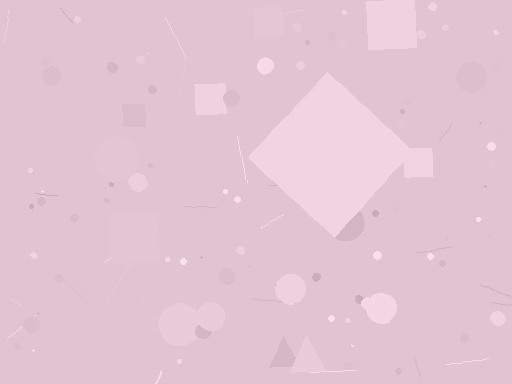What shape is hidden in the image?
A diamond is hidden in the image.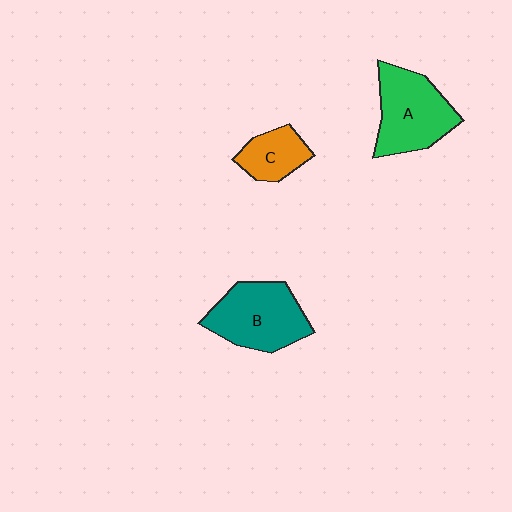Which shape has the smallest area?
Shape C (orange).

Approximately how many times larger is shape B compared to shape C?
Approximately 1.9 times.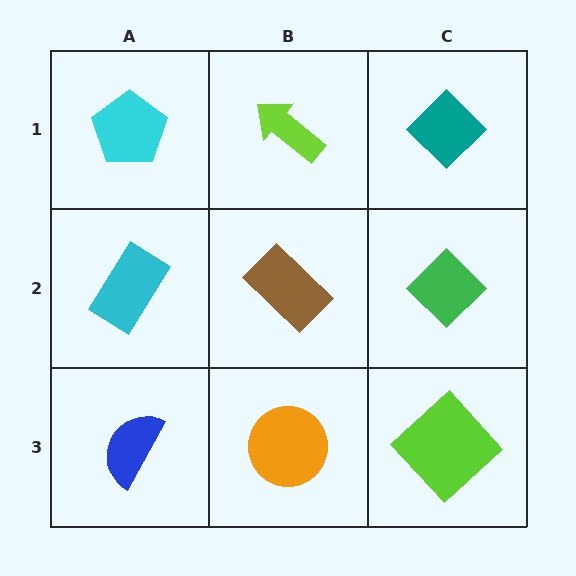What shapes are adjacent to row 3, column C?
A green diamond (row 2, column C), an orange circle (row 3, column B).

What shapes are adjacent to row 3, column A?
A cyan rectangle (row 2, column A), an orange circle (row 3, column B).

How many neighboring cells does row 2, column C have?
3.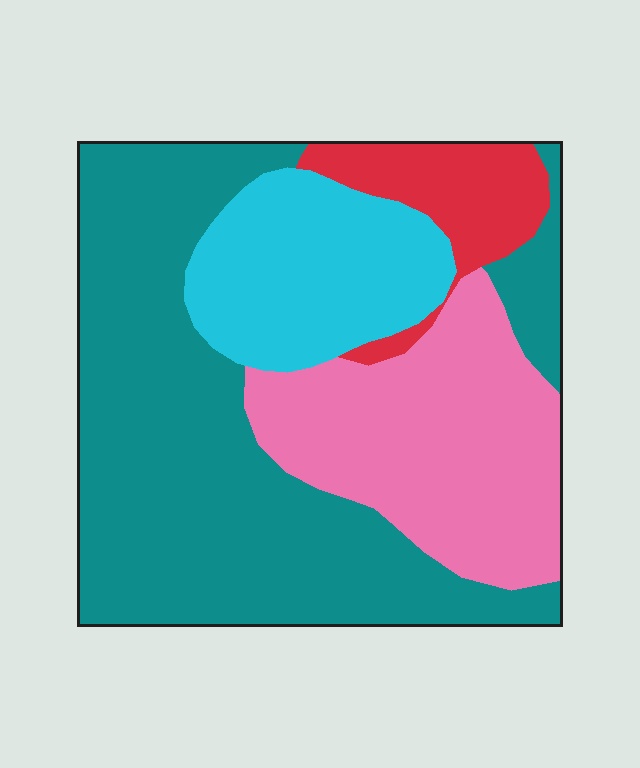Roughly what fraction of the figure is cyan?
Cyan covers around 15% of the figure.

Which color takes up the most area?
Teal, at roughly 50%.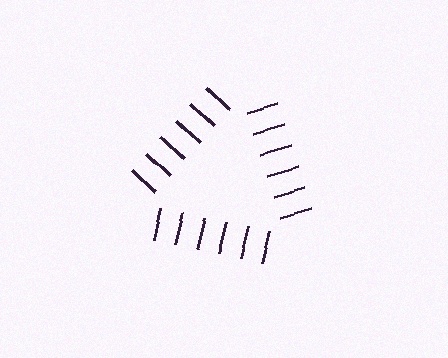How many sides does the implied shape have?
3 sides — the line-ends trace a triangle.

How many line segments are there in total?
18 — 6 along each of the 3 edges.